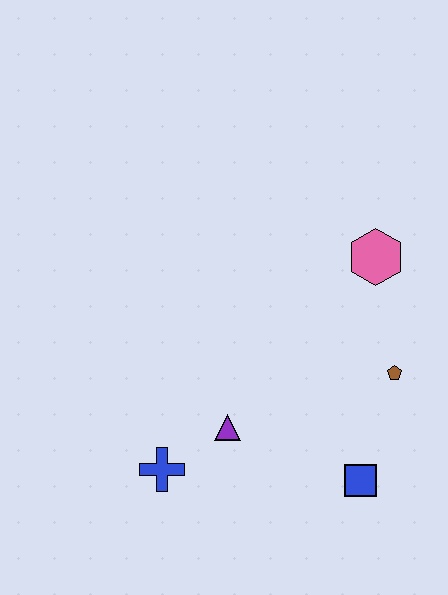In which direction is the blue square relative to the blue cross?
The blue square is to the right of the blue cross.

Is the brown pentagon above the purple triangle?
Yes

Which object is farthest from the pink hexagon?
The blue cross is farthest from the pink hexagon.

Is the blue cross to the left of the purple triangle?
Yes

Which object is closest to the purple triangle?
The blue cross is closest to the purple triangle.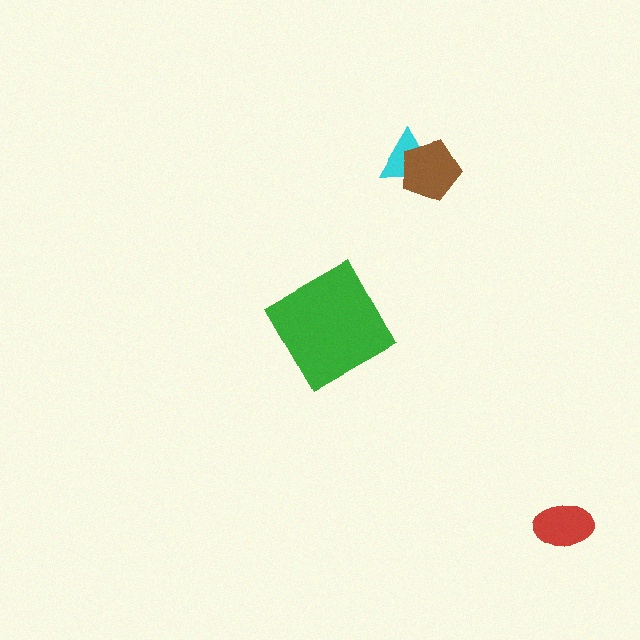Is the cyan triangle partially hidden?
Yes, it is partially covered by another shape.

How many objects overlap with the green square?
0 objects overlap with the green square.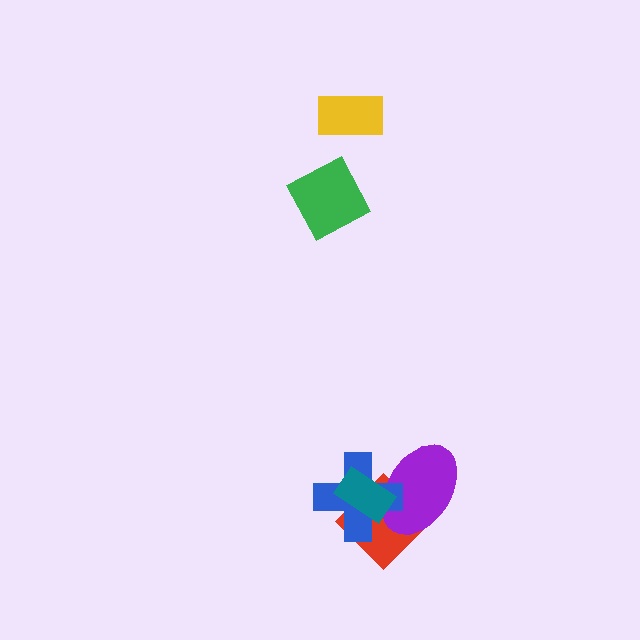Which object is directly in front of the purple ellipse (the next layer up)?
The blue cross is directly in front of the purple ellipse.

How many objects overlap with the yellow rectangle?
0 objects overlap with the yellow rectangle.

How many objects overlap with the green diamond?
0 objects overlap with the green diamond.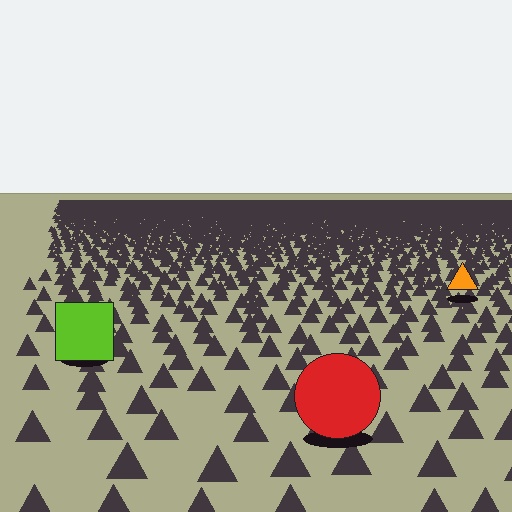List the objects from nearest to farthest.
From nearest to farthest: the red circle, the lime square, the orange triangle.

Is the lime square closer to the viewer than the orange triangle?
Yes. The lime square is closer — you can tell from the texture gradient: the ground texture is coarser near it.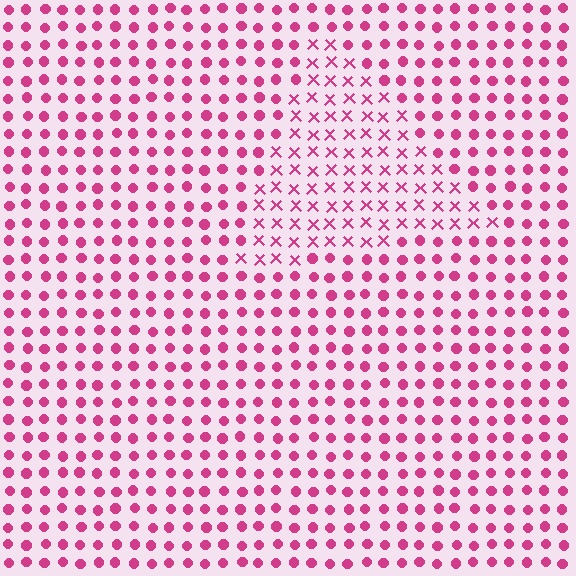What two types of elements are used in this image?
The image uses X marks inside the triangle region and circles outside it.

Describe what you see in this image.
The image is filled with small magenta elements arranged in a uniform grid. A triangle-shaped region contains X marks, while the surrounding area contains circles. The boundary is defined purely by the change in element shape.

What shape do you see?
I see a triangle.